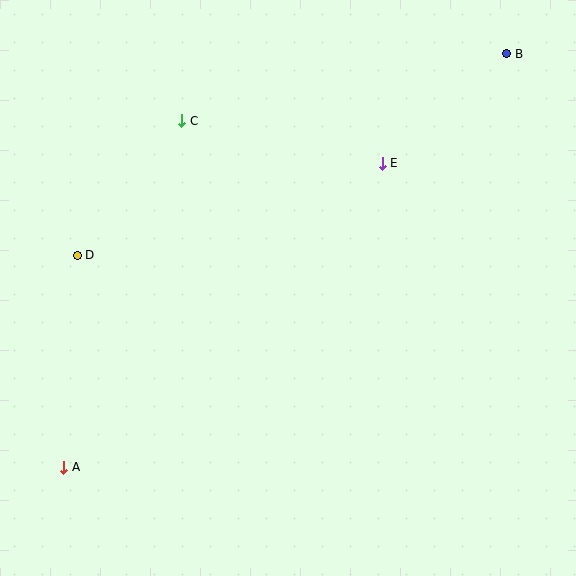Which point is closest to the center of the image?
Point E at (382, 163) is closest to the center.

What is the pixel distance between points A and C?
The distance between A and C is 366 pixels.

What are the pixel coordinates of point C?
Point C is at (182, 121).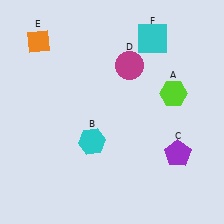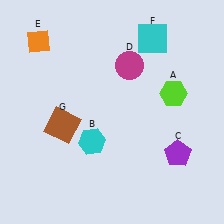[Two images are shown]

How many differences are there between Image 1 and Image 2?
There is 1 difference between the two images.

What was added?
A brown square (G) was added in Image 2.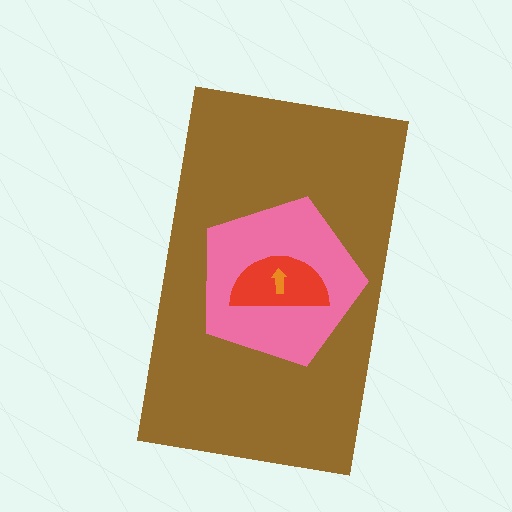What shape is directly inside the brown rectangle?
The pink pentagon.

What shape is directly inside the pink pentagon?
The red semicircle.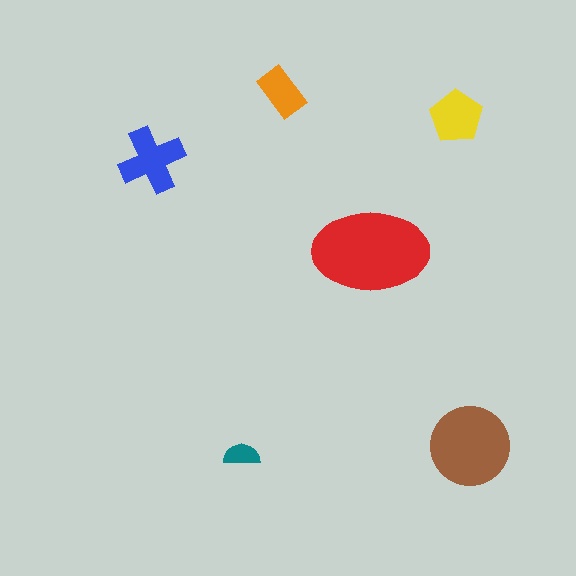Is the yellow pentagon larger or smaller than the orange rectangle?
Larger.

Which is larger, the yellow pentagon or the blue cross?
The blue cross.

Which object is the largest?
The red ellipse.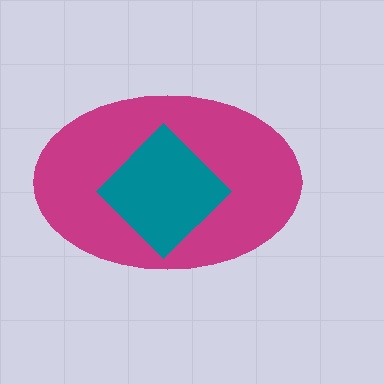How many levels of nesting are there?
2.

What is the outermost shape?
The magenta ellipse.